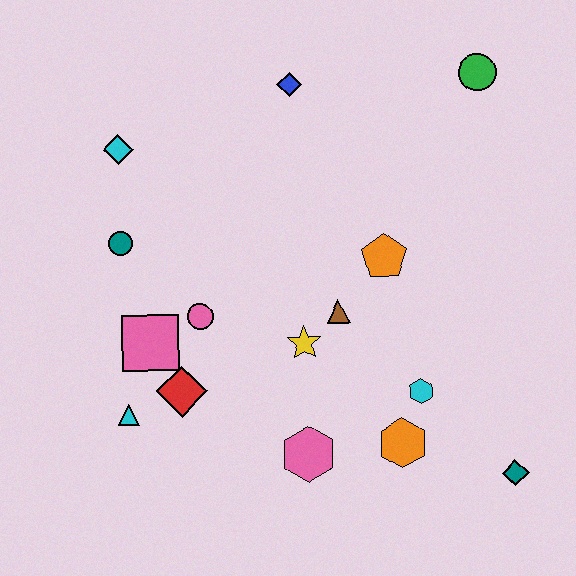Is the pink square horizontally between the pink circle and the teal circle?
Yes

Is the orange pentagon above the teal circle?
No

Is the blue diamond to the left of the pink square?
No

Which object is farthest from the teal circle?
The teal diamond is farthest from the teal circle.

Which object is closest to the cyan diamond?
The teal circle is closest to the cyan diamond.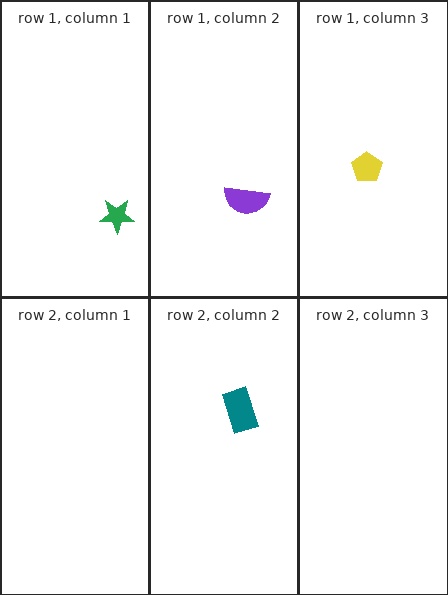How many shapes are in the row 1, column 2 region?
1.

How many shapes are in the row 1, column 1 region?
1.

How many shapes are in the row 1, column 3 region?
1.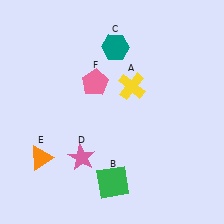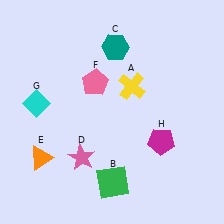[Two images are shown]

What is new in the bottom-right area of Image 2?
A magenta pentagon (H) was added in the bottom-right area of Image 2.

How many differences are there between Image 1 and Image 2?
There are 2 differences between the two images.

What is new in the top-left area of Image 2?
A cyan diamond (G) was added in the top-left area of Image 2.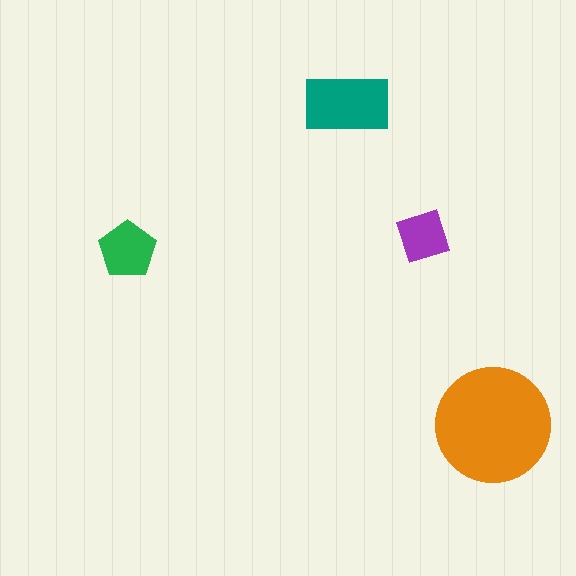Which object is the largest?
The orange circle.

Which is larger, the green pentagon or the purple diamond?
The green pentagon.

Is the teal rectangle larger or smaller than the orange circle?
Smaller.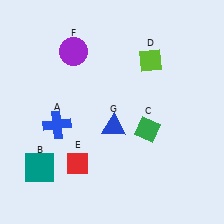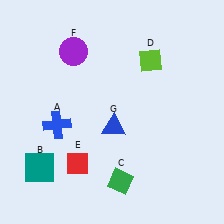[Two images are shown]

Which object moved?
The green diamond (C) moved down.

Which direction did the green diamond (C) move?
The green diamond (C) moved down.